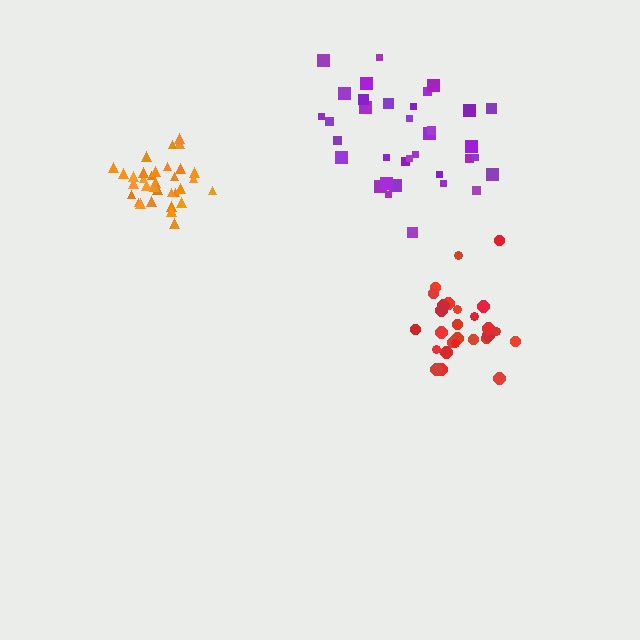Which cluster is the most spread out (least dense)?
Purple.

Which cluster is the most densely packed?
Orange.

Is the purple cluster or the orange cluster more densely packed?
Orange.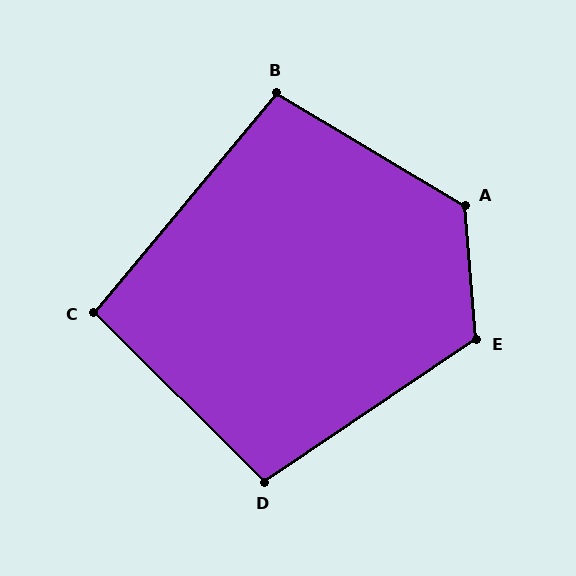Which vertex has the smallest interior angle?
C, at approximately 95 degrees.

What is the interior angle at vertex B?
Approximately 99 degrees (obtuse).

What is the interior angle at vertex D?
Approximately 101 degrees (obtuse).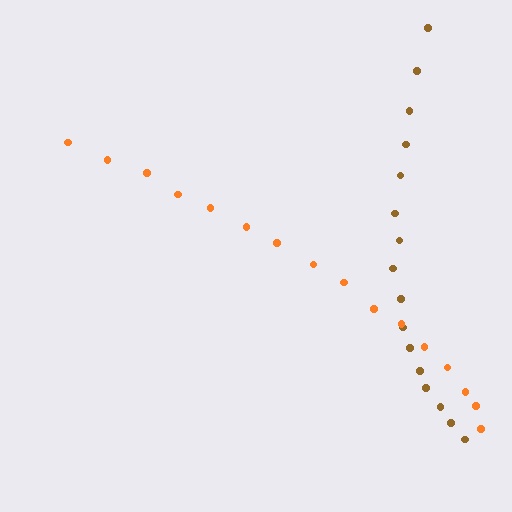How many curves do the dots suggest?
There are 2 distinct paths.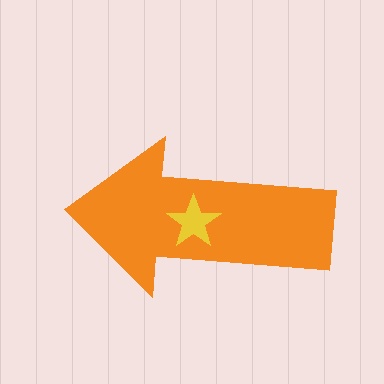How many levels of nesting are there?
2.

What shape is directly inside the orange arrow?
The yellow star.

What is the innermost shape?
The yellow star.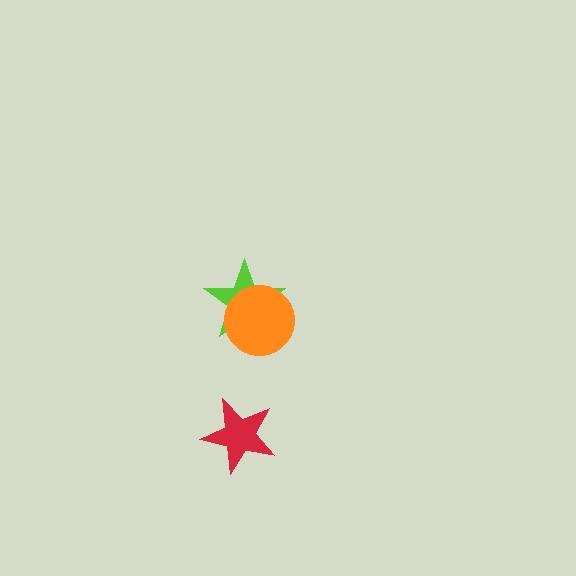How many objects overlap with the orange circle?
1 object overlaps with the orange circle.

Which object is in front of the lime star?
The orange circle is in front of the lime star.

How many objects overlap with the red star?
0 objects overlap with the red star.